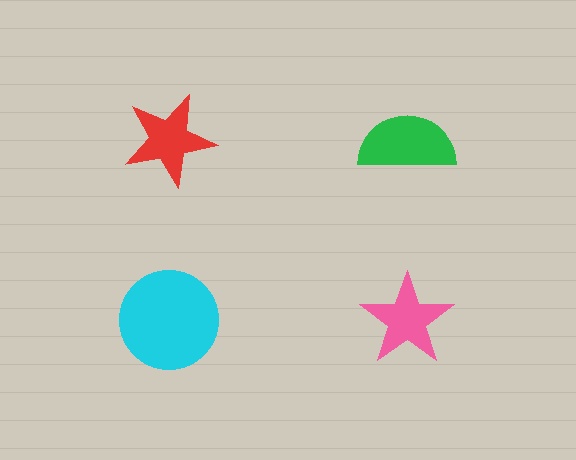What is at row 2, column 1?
A cyan circle.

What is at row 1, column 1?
A red star.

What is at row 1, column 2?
A green semicircle.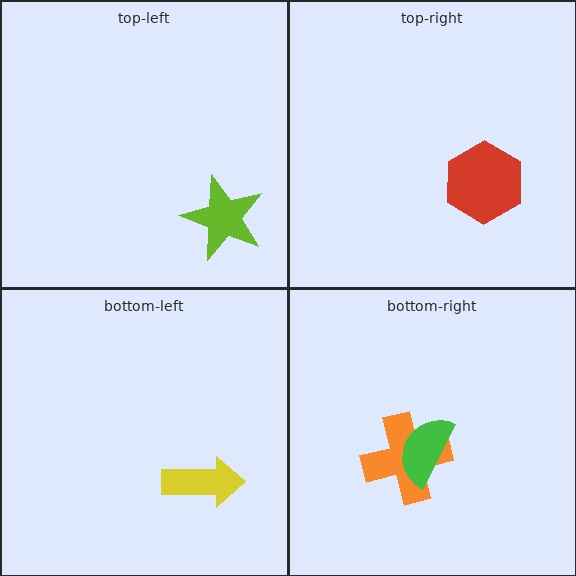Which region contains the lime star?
The top-left region.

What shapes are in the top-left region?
The lime star.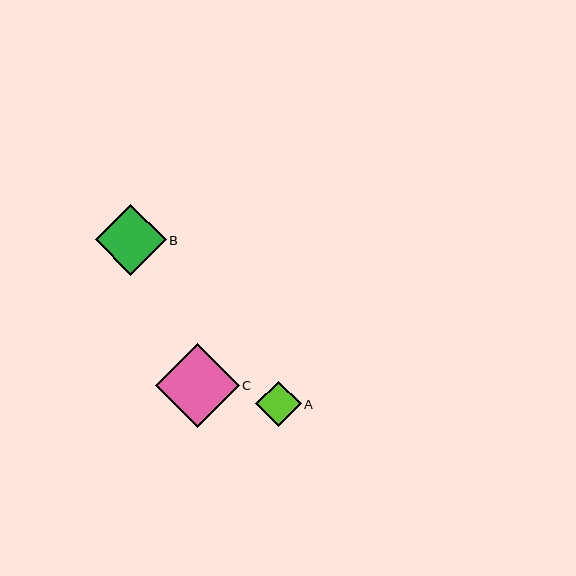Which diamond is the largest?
Diamond C is the largest with a size of approximately 84 pixels.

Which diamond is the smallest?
Diamond A is the smallest with a size of approximately 46 pixels.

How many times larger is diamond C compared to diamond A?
Diamond C is approximately 1.8 times the size of diamond A.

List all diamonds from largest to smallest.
From largest to smallest: C, B, A.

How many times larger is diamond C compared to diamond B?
Diamond C is approximately 1.2 times the size of diamond B.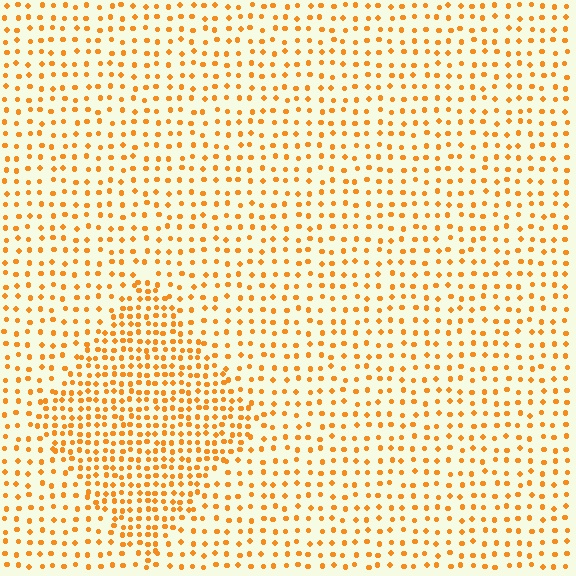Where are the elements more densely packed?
The elements are more densely packed inside the diamond boundary.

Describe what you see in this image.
The image contains small orange elements arranged at two different densities. A diamond-shaped region is visible where the elements are more densely packed than the surrounding area.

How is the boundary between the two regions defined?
The boundary is defined by a change in element density (approximately 1.9x ratio). All elements are the same color, size, and shape.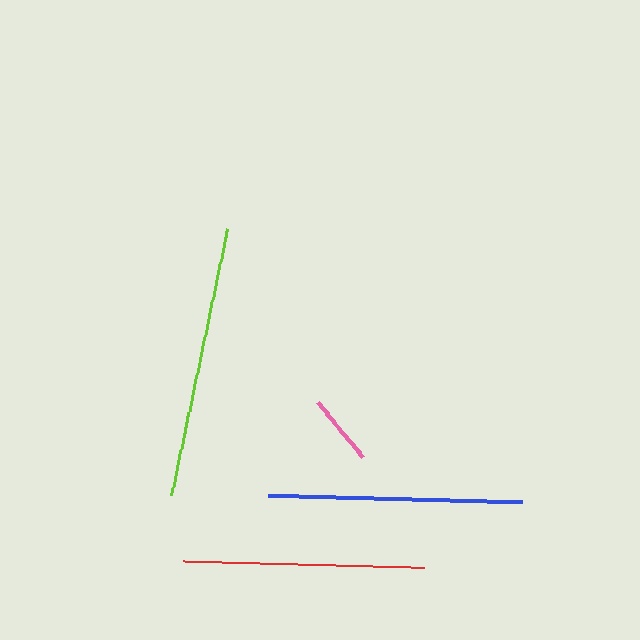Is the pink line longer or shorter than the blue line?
The blue line is longer than the pink line.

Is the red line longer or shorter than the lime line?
The lime line is longer than the red line.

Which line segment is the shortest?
The pink line is the shortest at approximately 71 pixels.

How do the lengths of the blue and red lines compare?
The blue and red lines are approximately the same length.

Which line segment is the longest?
The lime line is the longest at approximately 273 pixels.